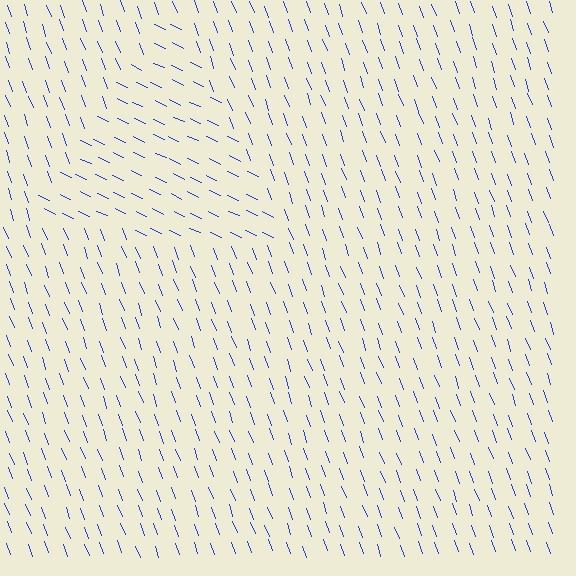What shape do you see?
I see a triangle.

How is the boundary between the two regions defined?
The boundary is defined purely by a change in line orientation (approximately 45 degrees difference). All lines are the same color and thickness.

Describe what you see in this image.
The image is filled with small blue line segments. A triangle region in the image has lines oriented differently from the surrounding lines, creating a visible texture boundary.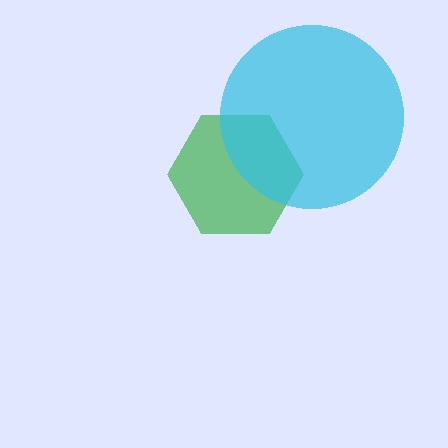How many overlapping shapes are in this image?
There are 2 overlapping shapes in the image.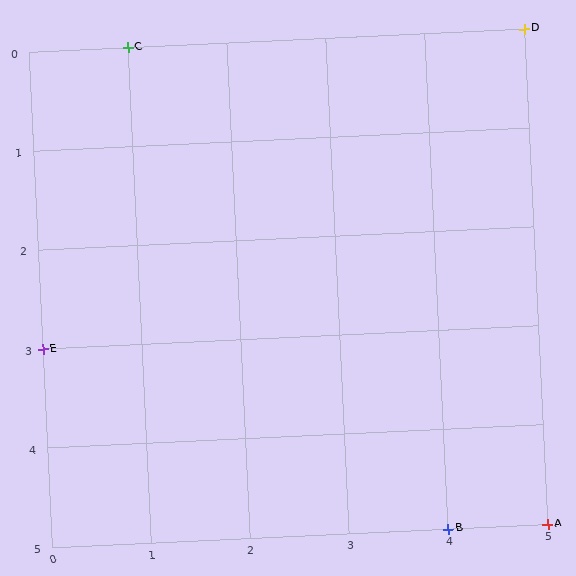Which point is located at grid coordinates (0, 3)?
Point E is at (0, 3).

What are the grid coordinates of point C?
Point C is at grid coordinates (1, 0).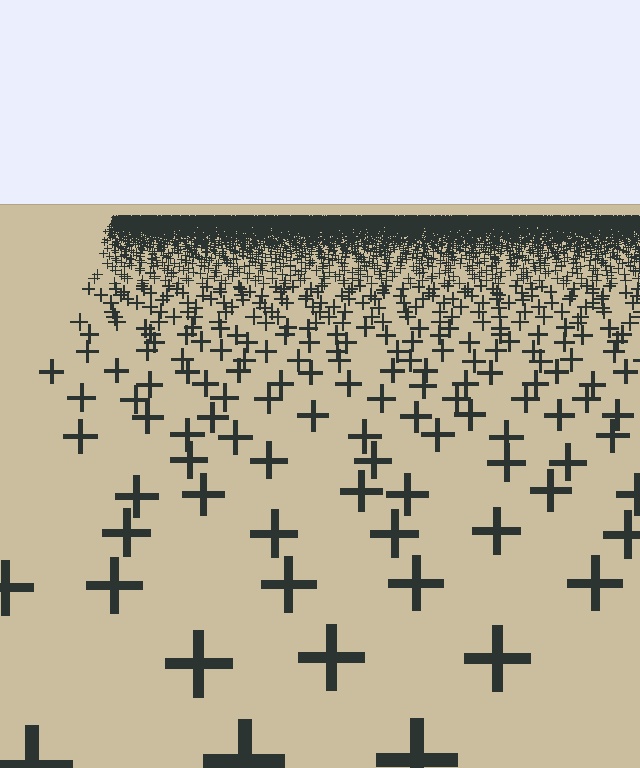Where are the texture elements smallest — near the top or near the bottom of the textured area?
Near the top.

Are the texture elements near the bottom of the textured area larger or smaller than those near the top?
Larger. Near the bottom, elements are closer to the viewer and appear at a bigger on-screen size.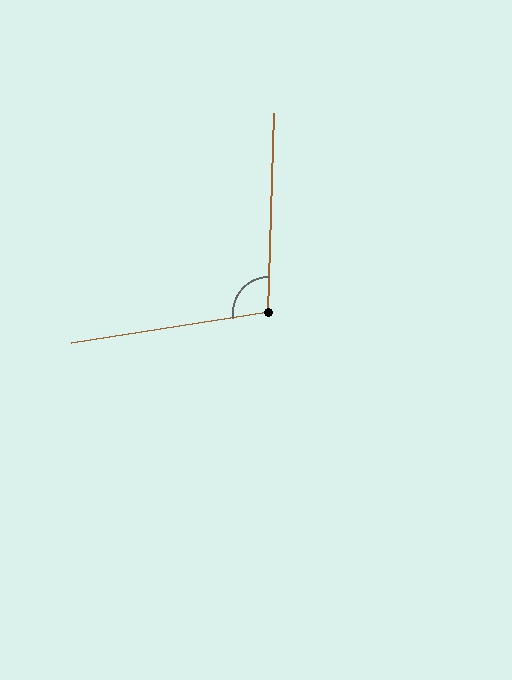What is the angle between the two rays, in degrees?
Approximately 101 degrees.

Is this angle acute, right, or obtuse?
It is obtuse.